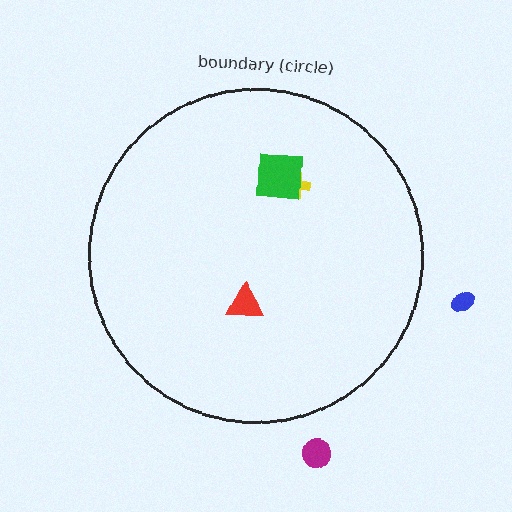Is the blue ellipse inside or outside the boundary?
Outside.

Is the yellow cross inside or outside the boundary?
Inside.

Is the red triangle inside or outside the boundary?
Inside.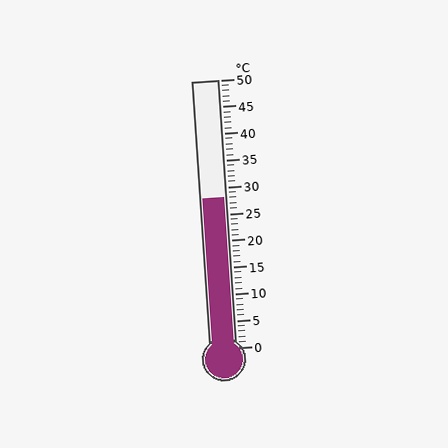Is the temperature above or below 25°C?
The temperature is above 25°C.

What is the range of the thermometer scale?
The thermometer scale ranges from 0°C to 50°C.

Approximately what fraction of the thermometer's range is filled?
The thermometer is filled to approximately 55% of its range.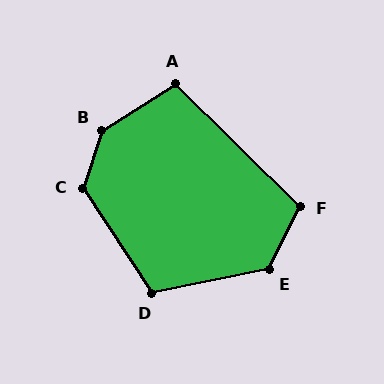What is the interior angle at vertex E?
Approximately 128 degrees (obtuse).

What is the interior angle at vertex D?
Approximately 112 degrees (obtuse).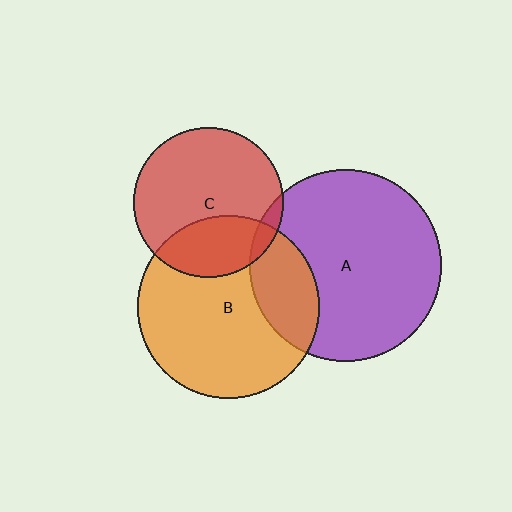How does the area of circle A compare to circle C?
Approximately 1.6 times.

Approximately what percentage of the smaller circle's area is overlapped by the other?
Approximately 5%.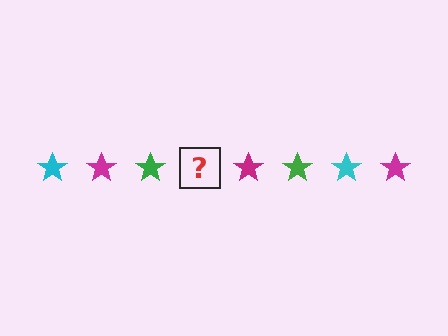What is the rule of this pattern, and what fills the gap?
The rule is that the pattern cycles through cyan, magenta, green stars. The gap should be filled with a cyan star.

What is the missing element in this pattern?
The missing element is a cyan star.